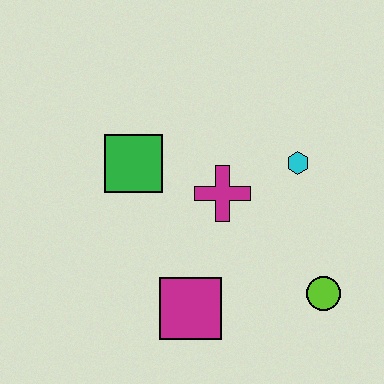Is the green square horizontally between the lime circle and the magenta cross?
No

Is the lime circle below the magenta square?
No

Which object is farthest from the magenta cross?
The lime circle is farthest from the magenta cross.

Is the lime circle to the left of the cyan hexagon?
No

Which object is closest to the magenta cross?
The cyan hexagon is closest to the magenta cross.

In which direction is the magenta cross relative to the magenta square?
The magenta cross is above the magenta square.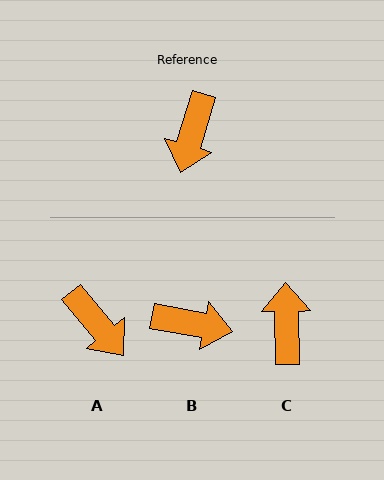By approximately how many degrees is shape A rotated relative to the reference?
Approximately 57 degrees counter-clockwise.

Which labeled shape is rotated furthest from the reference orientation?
C, about 162 degrees away.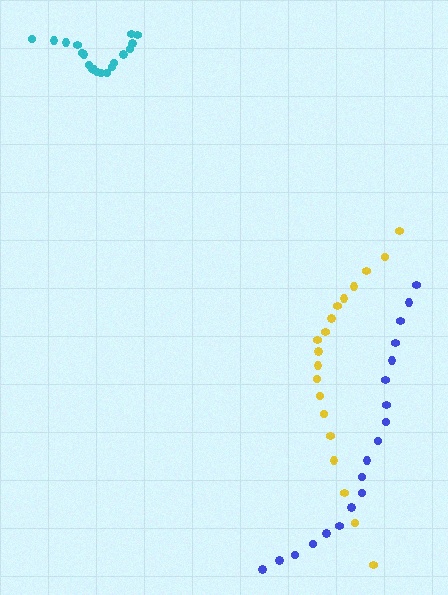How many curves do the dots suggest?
There are 3 distinct paths.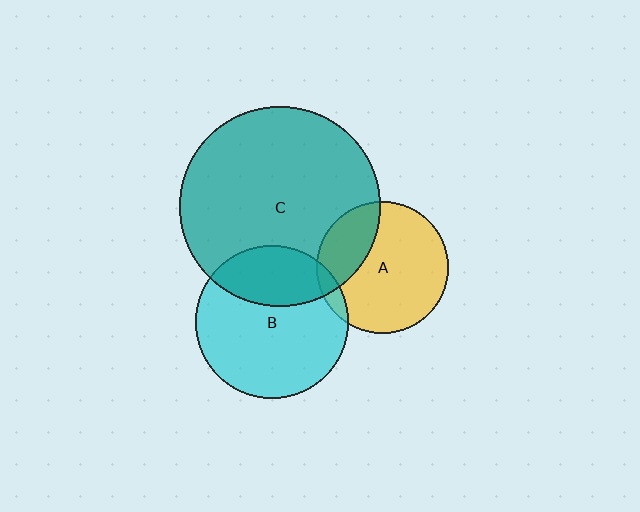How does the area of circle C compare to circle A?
Approximately 2.3 times.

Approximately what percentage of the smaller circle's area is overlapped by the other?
Approximately 5%.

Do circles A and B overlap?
Yes.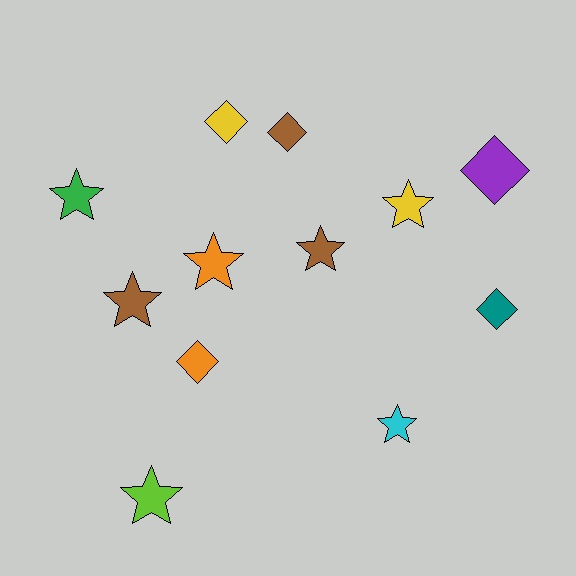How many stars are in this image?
There are 7 stars.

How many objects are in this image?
There are 12 objects.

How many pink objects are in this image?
There are no pink objects.